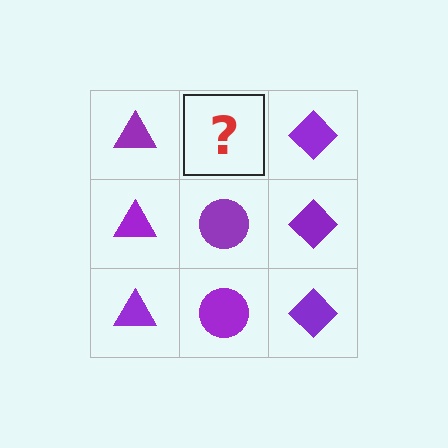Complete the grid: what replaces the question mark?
The question mark should be replaced with a purple circle.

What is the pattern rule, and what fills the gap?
The rule is that each column has a consistent shape. The gap should be filled with a purple circle.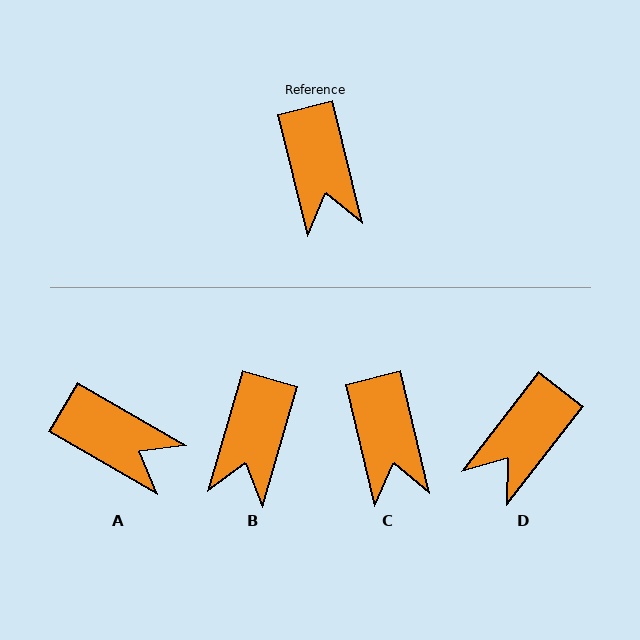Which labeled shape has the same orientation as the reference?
C.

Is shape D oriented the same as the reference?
No, it is off by about 51 degrees.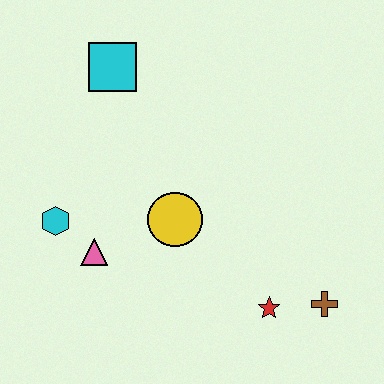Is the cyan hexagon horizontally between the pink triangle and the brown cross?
No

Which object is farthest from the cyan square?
The brown cross is farthest from the cyan square.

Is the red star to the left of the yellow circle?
No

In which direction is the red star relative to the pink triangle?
The red star is to the right of the pink triangle.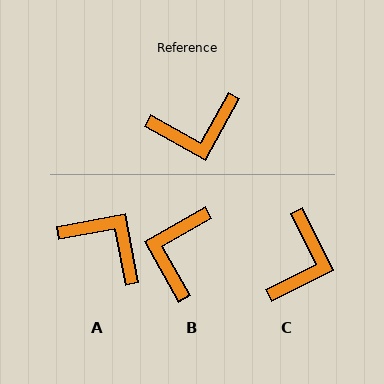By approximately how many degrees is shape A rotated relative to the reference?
Approximately 129 degrees counter-clockwise.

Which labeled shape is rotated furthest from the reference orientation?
A, about 129 degrees away.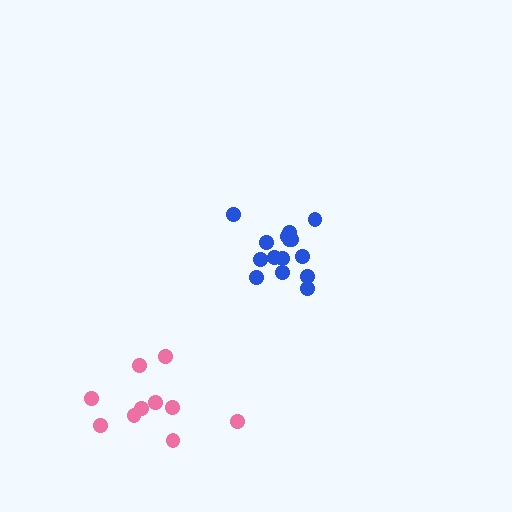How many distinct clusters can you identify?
There are 2 distinct clusters.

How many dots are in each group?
Group 1: 15 dots, Group 2: 10 dots (25 total).